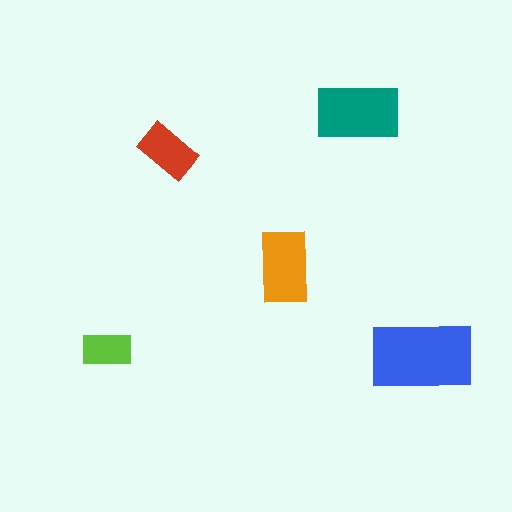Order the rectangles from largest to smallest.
the blue one, the teal one, the orange one, the red one, the lime one.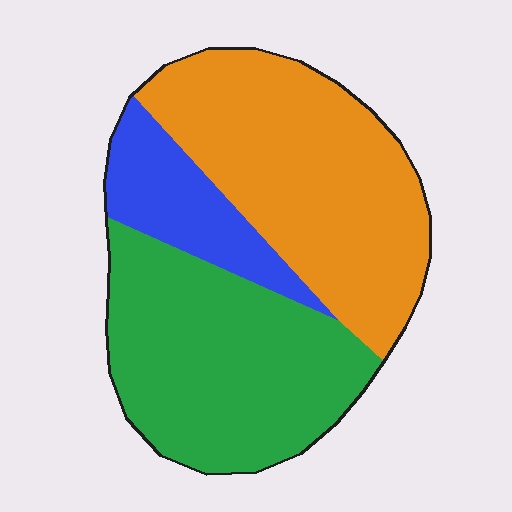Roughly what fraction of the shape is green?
Green takes up about two fifths (2/5) of the shape.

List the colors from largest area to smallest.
From largest to smallest: orange, green, blue.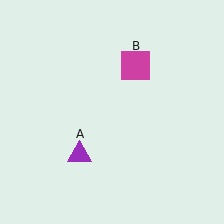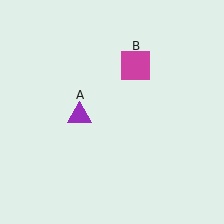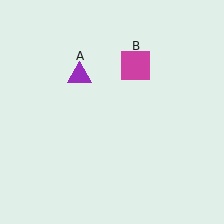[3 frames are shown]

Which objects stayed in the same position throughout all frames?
Magenta square (object B) remained stationary.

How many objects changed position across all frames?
1 object changed position: purple triangle (object A).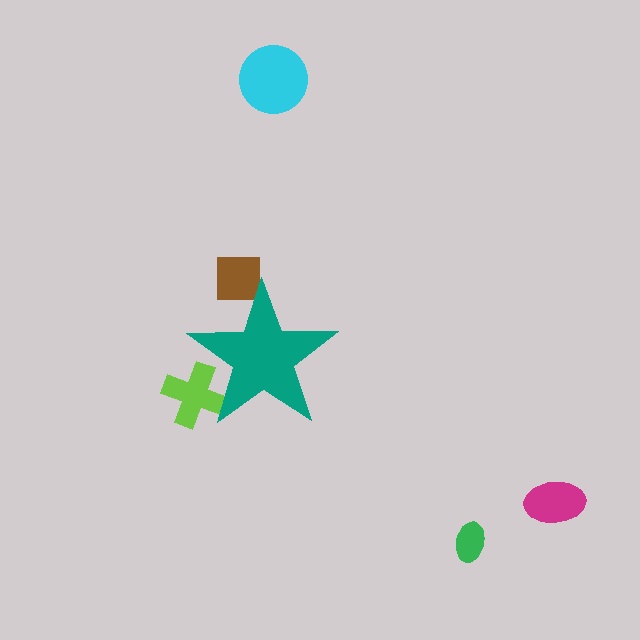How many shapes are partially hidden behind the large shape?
2 shapes are partially hidden.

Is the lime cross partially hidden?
Yes, the lime cross is partially hidden behind the teal star.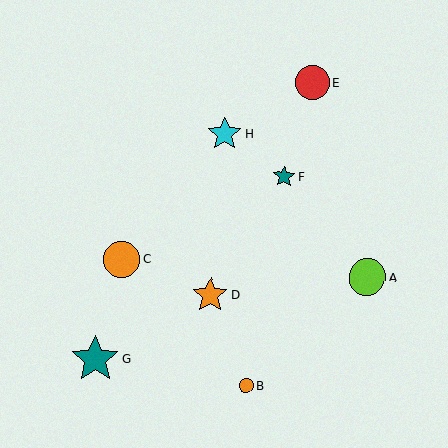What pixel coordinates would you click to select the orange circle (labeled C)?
Click at (121, 259) to select the orange circle C.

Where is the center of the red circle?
The center of the red circle is at (312, 82).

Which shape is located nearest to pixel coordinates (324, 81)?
The red circle (labeled E) at (312, 82) is nearest to that location.